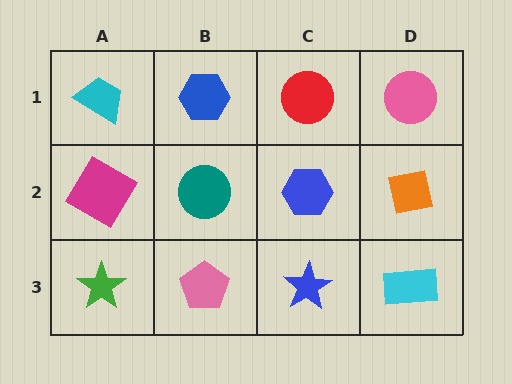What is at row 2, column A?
A magenta diamond.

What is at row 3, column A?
A green star.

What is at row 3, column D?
A cyan rectangle.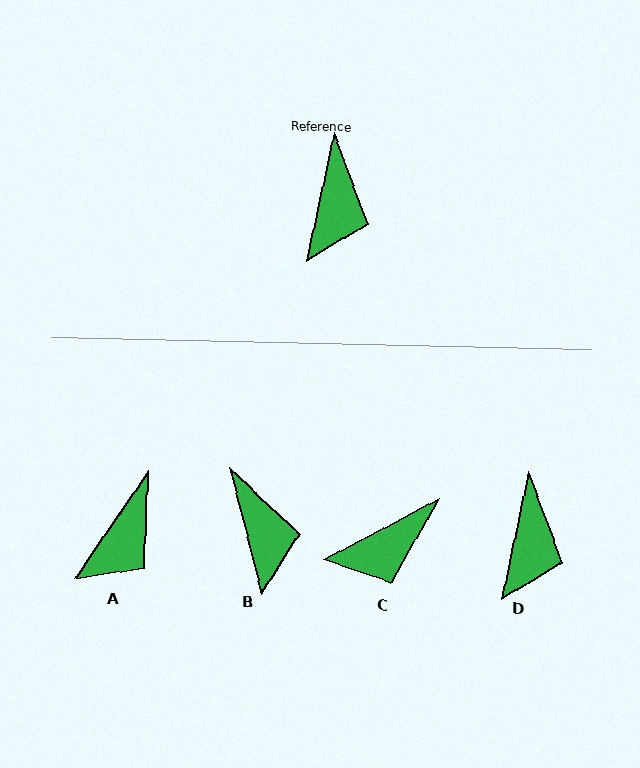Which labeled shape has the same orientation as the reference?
D.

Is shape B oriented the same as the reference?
No, it is off by about 27 degrees.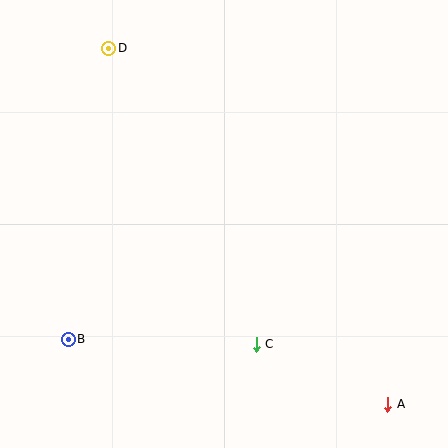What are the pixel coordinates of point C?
Point C is at (256, 344).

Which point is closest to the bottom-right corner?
Point A is closest to the bottom-right corner.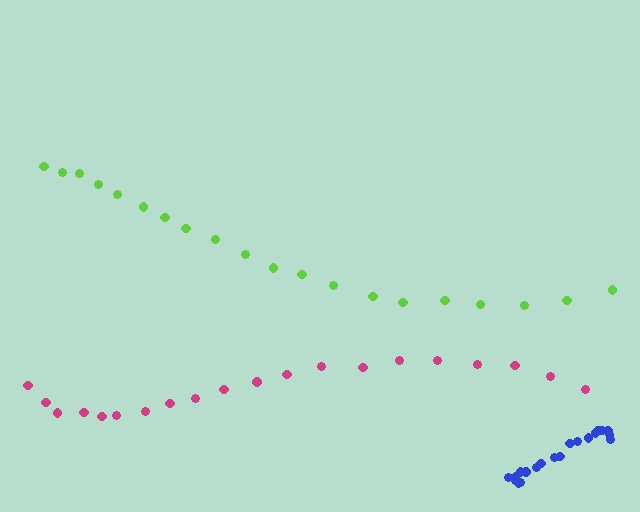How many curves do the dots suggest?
There are 3 distinct paths.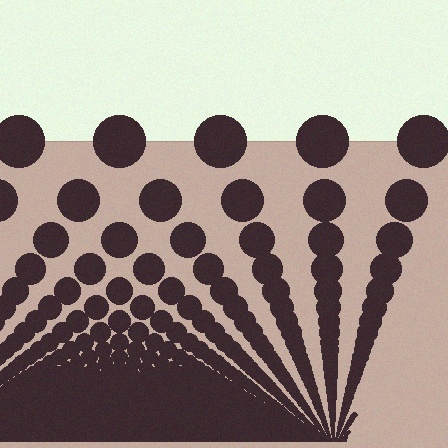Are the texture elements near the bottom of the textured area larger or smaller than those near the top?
Smaller. The gradient is inverted — elements near the bottom are smaller and denser.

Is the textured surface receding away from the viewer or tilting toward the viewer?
The surface appears to tilt toward the viewer. Texture elements get larger and sparser toward the top.